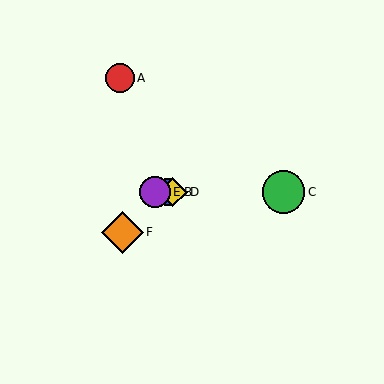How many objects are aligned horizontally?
4 objects (B, C, D, E) are aligned horizontally.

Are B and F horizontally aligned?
No, B is at y≈192 and F is at y≈232.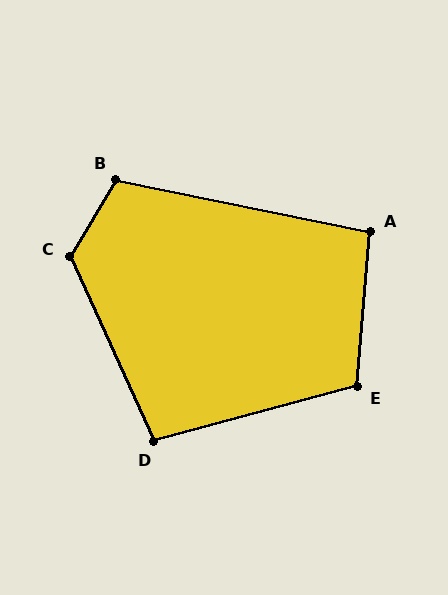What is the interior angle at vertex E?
Approximately 110 degrees (obtuse).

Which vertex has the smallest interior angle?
A, at approximately 97 degrees.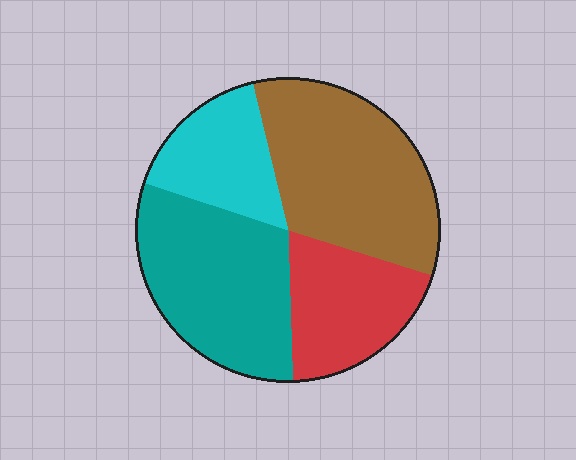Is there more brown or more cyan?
Brown.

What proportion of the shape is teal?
Teal covers roughly 30% of the shape.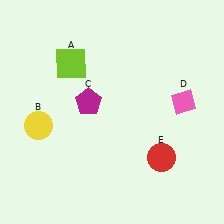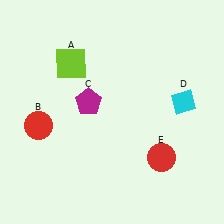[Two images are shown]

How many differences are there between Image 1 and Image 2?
There are 2 differences between the two images.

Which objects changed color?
B changed from yellow to red. D changed from pink to cyan.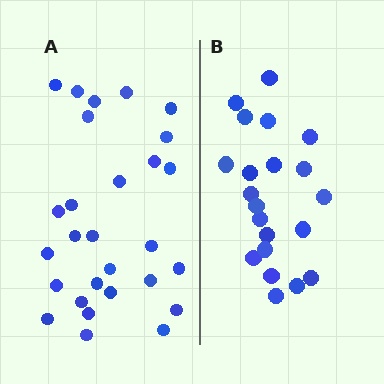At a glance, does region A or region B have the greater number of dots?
Region A (the left region) has more dots.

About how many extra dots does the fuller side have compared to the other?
Region A has roughly 8 or so more dots than region B.